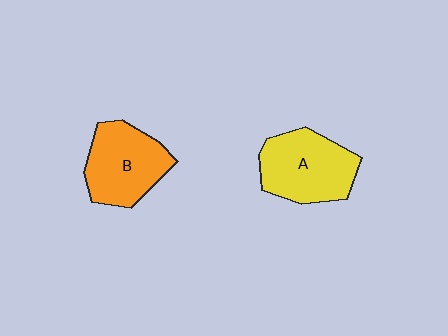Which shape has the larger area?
Shape A (yellow).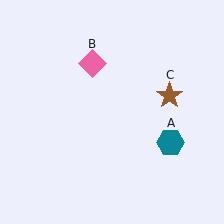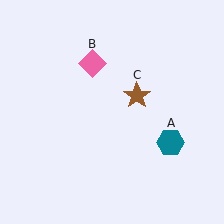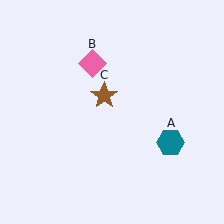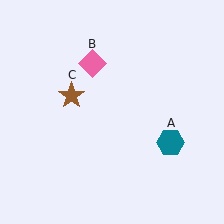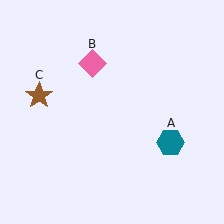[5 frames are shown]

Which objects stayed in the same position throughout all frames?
Teal hexagon (object A) and pink diamond (object B) remained stationary.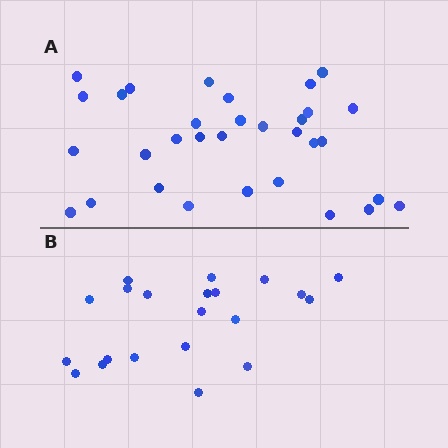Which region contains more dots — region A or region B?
Region A (the top region) has more dots.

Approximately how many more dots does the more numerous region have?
Region A has roughly 12 or so more dots than region B.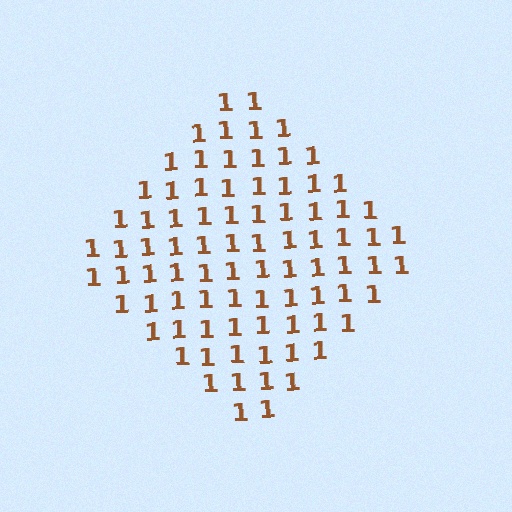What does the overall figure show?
The overall figure shows a diamond.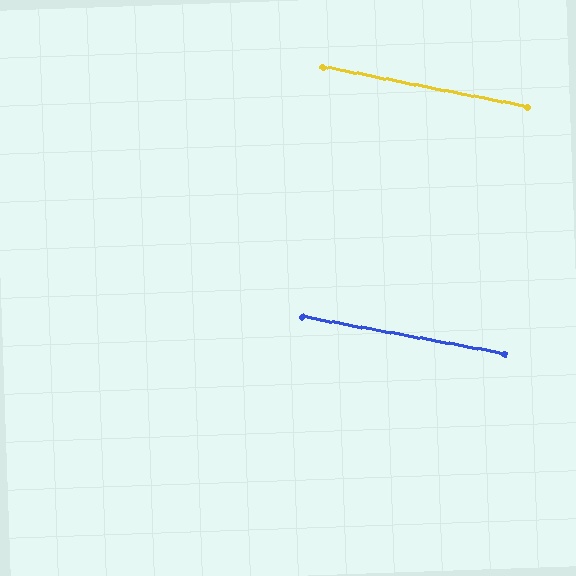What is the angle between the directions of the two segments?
Approximately 1 degree.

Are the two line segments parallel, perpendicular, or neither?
Parallel — their directions differ by only 1.0°.